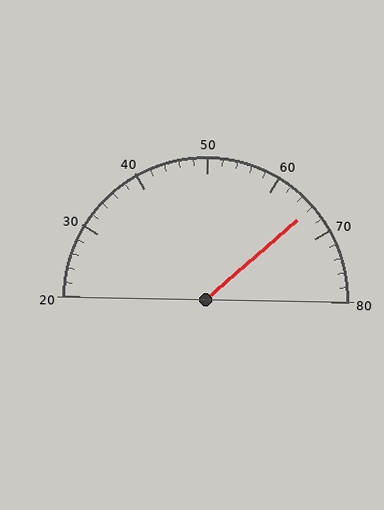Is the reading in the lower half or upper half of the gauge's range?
The reading is in the upper half of the range (20 to 80).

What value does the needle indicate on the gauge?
The needle indicates approximately 66.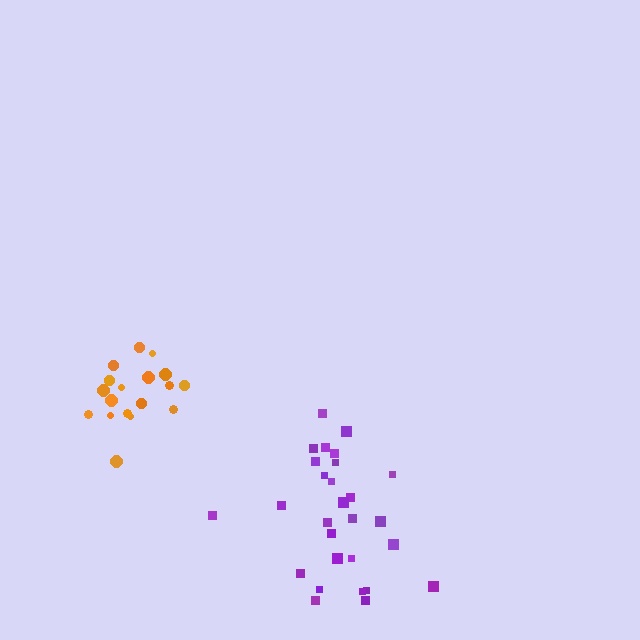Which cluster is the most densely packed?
Orange.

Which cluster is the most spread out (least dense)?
Purple.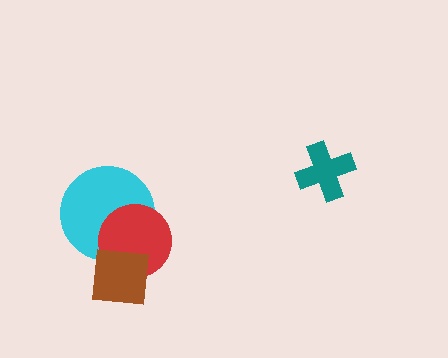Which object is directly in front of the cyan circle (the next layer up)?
The red circle is directly in front of the cyan circle.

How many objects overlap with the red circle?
2 objects overlap with the red circle.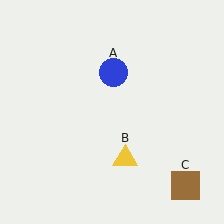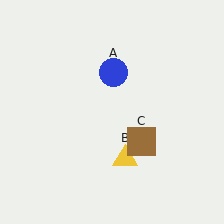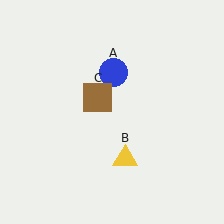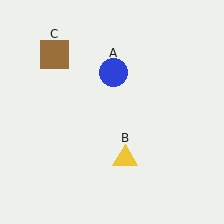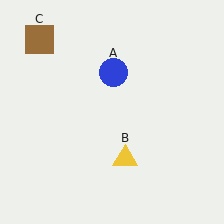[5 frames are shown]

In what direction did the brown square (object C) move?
The brown square (object C) moved up and to the left.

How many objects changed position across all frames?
1 object changed position: brown square (object C).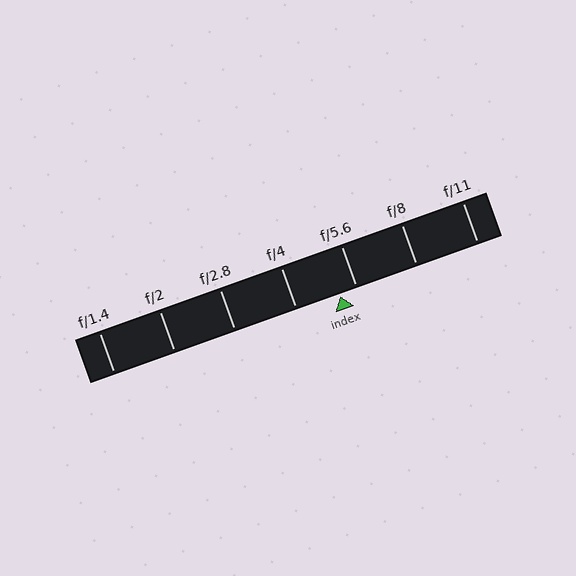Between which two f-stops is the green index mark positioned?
The index mark is between f/4 and f/5.6.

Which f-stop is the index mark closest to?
The index mark is closest to f/5.6.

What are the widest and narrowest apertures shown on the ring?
The widest aperture shown is f/1.4 and the narrowest is f/11.